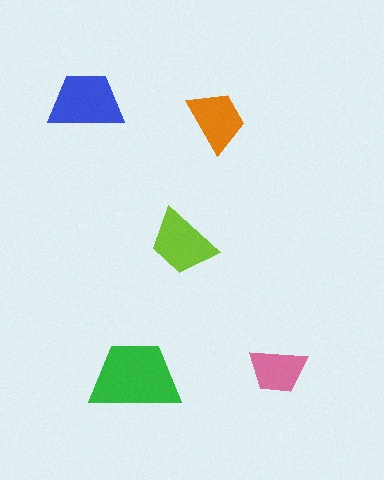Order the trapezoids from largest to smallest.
the green one, the blue one, the lime one, the orange one, the pink one.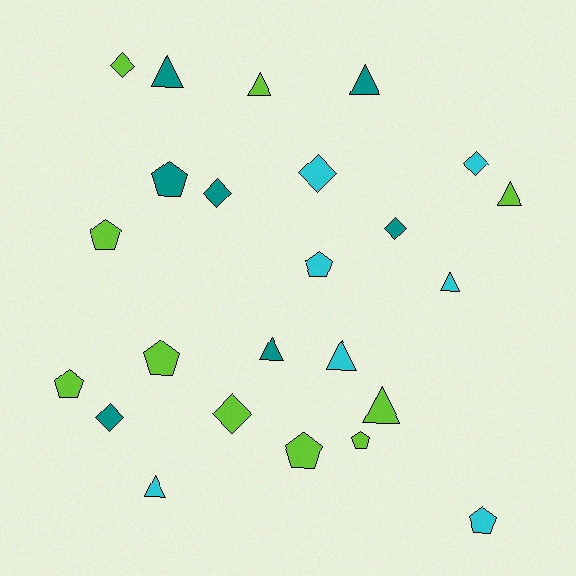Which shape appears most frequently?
Triangle, with 9 objects.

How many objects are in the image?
There are 24 objects.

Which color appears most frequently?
Lime, with 10 objects.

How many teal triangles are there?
There are 3 teal triangles.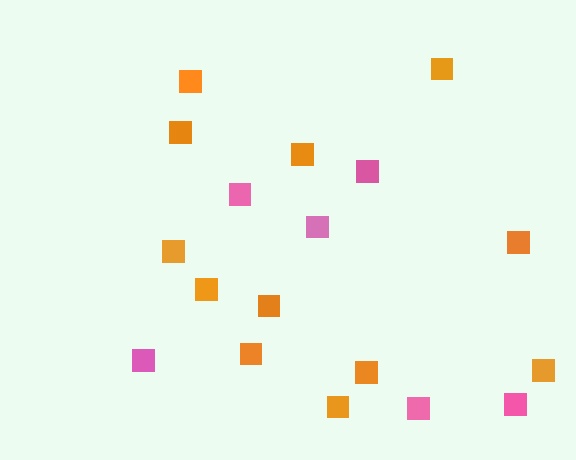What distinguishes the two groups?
There are 2 groups: one group of orange squares (12) and one group of pink squares (6).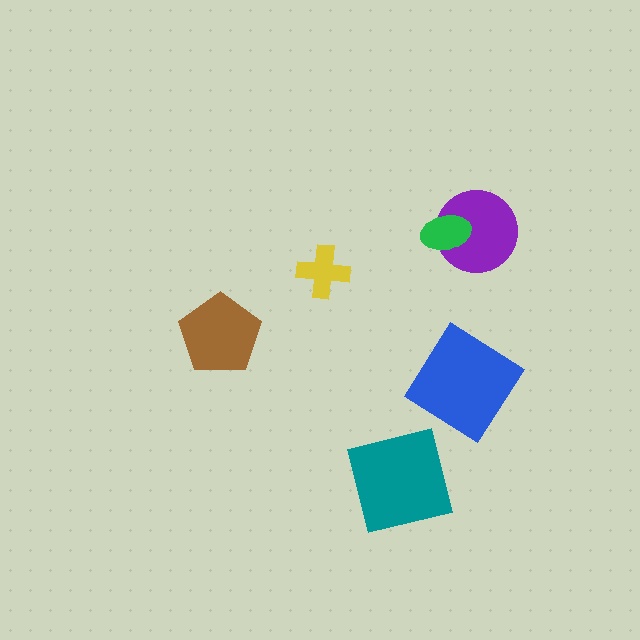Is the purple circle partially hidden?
Yes, it is partially covered by another shape.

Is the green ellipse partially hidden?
No, no other shape covers it.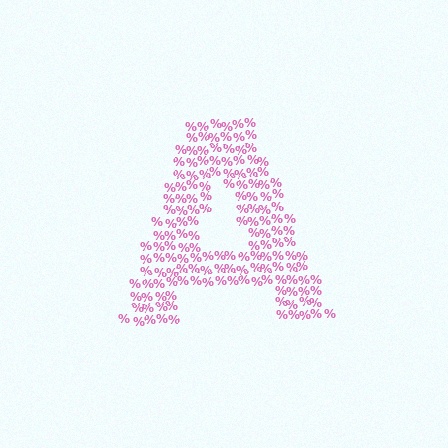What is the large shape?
The large shape is the letter A.